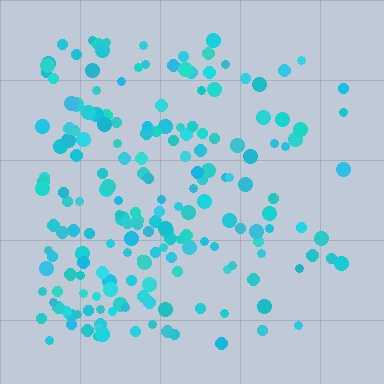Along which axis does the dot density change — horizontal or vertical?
Horizontal.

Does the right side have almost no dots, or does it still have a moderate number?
Still a moderate number, just noticeably fewer than the left.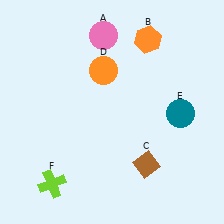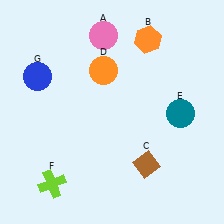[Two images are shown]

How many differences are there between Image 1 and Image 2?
There is 1 difference between the two images.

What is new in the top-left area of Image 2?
A blue circle (G) was added in the top-left area of Image 2.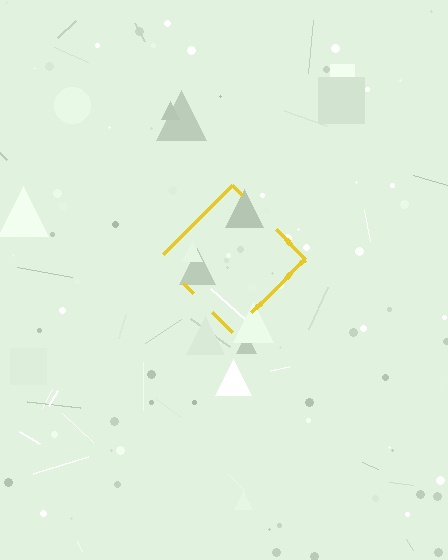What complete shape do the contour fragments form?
The contour fragments form a diamond.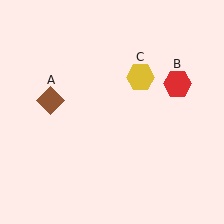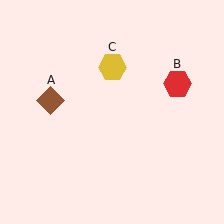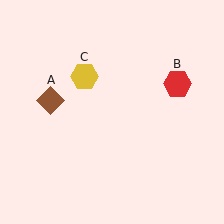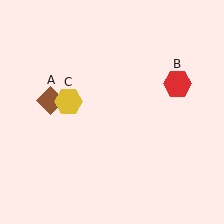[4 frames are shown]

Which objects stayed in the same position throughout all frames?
Brown diamond (object A) and red hexagon (object B) remained stationary.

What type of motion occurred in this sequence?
The yellow hexagon (object C) rotated counterclockwise around the center of the scene.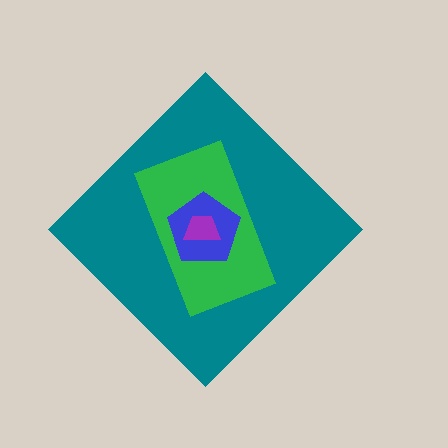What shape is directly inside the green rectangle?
The blue pentagon.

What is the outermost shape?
The teal diamond.